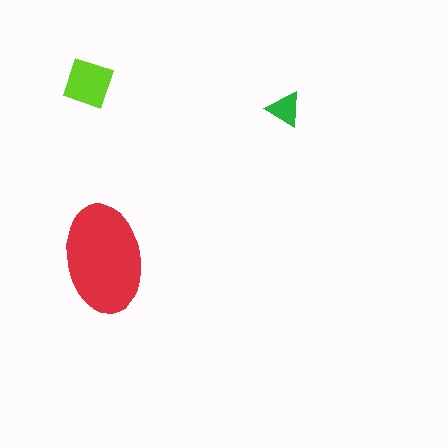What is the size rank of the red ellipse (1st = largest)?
1st.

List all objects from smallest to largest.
The green triangle, the lime square, the red ellipse.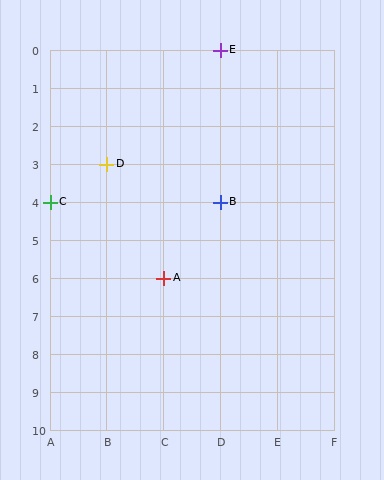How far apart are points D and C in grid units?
Points D and C are 1 column and 1 row apart (about 1.4 grid units diagonally).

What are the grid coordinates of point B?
Point B is at grid coordinates (D, 4).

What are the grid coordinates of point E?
Point E is at grid coordinates (D, 0).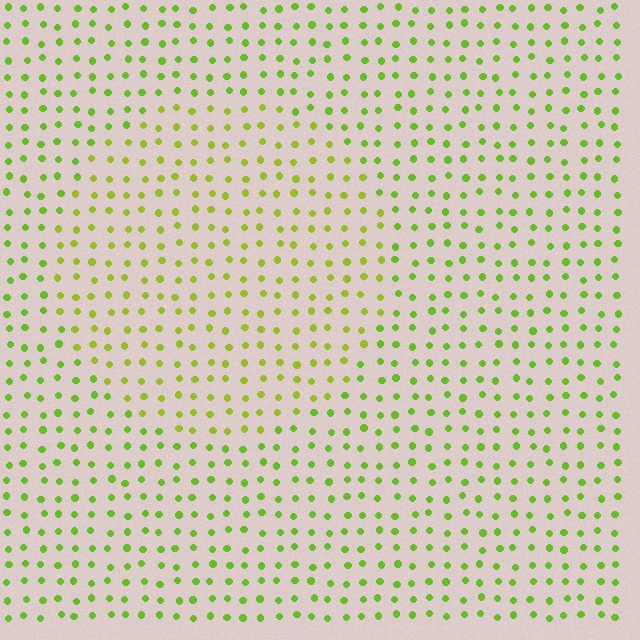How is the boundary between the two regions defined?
The boundary is defined purely by a slight shift in hue (about 20 degrees). Spacing, size, and orientation are identical on both sides.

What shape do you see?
I see a circle.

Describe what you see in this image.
The image is filled with small lime elements in a uniform arrangement. A circle-shaped region is visible where the elements are tinted to a slightly different hue, forming a subtle color boundary.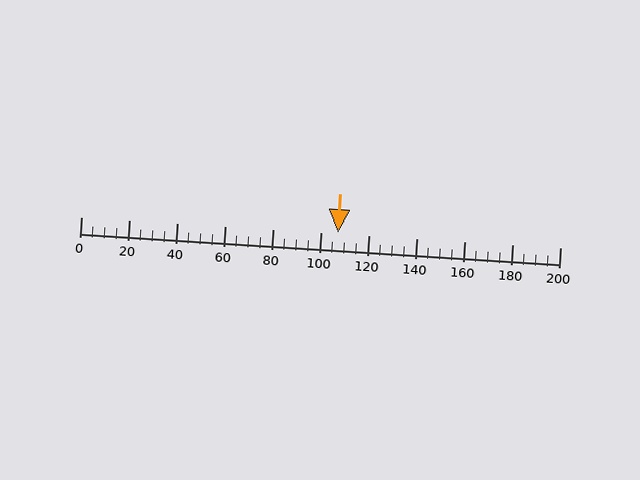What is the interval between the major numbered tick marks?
The major tick marks are spaced 20 units apart.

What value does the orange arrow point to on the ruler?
The orange arrow points to approximately 107.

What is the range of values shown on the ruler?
The ruler shows values from 0 to 200.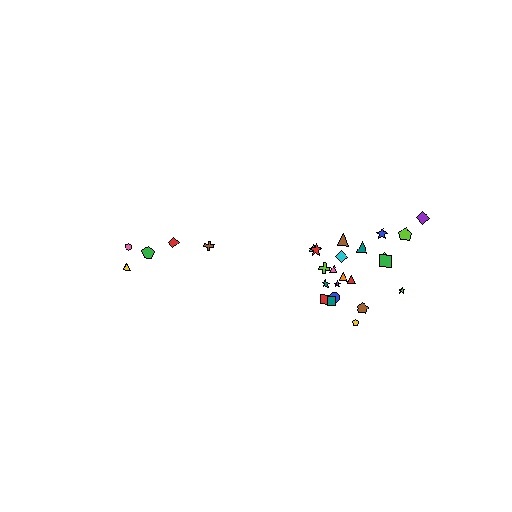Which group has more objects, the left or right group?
The right group.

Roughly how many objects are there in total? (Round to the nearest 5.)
Roughly 25 objects in total.